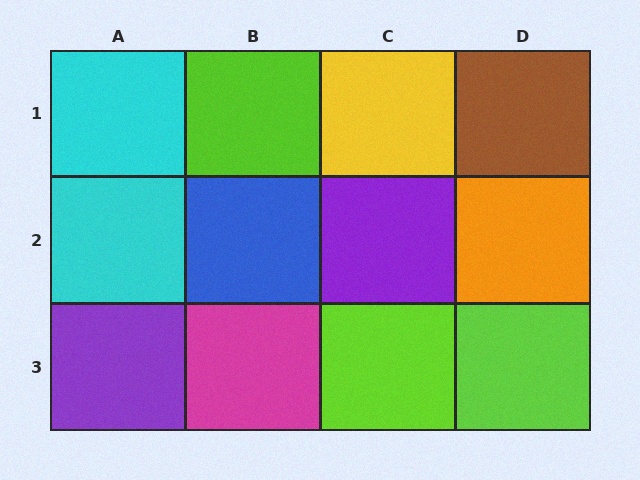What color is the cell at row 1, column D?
Brown.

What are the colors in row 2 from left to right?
Cyan, blue, purple, orange.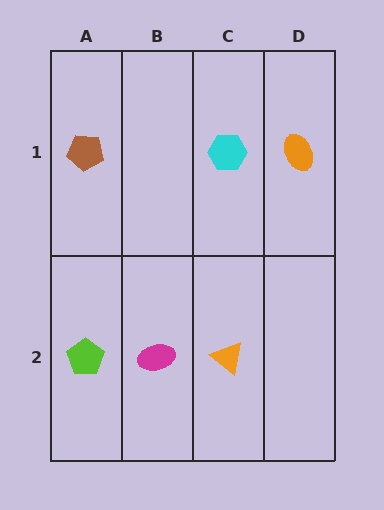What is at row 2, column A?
A lime pentagon.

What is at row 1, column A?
A brown pentagon.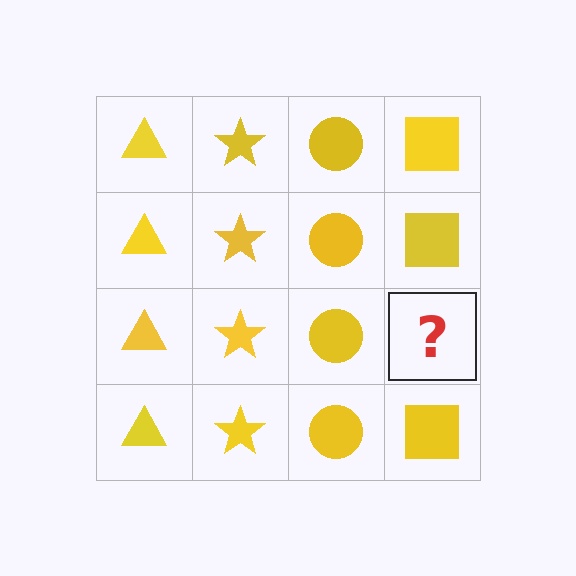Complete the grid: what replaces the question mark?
The question mark should be replaced with a yellow square.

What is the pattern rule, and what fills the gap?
The rule is that each column has a consistent shape. The gap should be filled with a yellow square.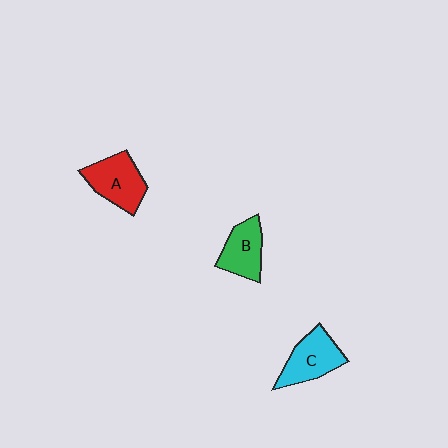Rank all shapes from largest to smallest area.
From largest to smallest: A (red), C (cyan), B (green).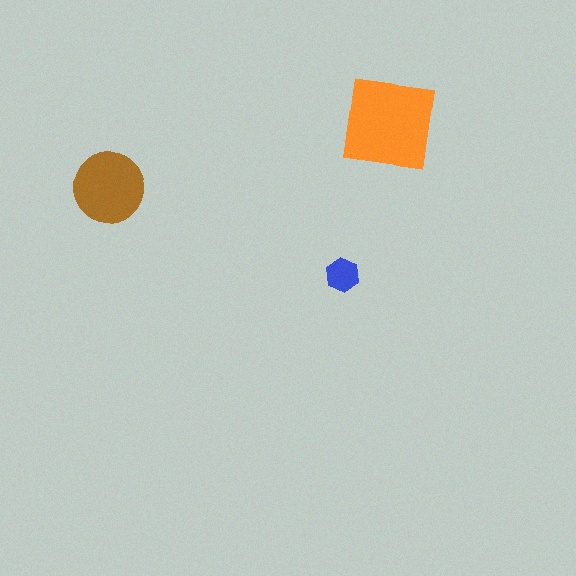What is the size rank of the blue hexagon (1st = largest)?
3rd.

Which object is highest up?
The orange square is topmost.